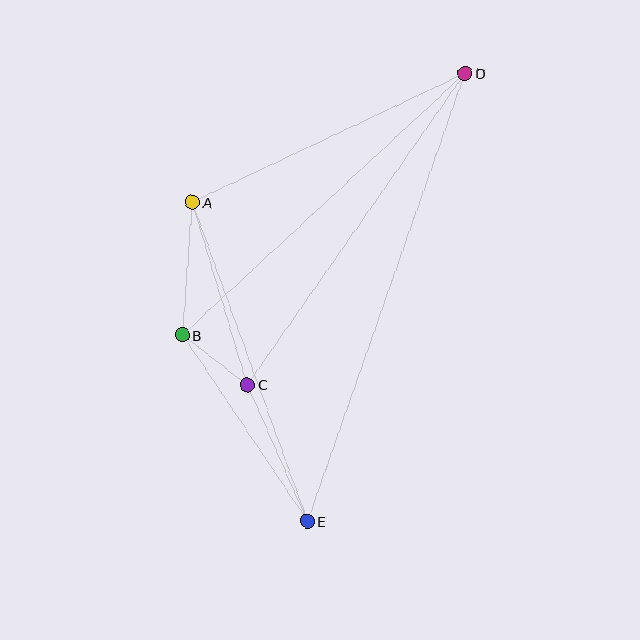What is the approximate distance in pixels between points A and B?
The distance between A and B is approximately 133 pixels.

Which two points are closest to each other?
Points B and C are closest to each other.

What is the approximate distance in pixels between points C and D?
The distance between C and D is approximately 380 pixels.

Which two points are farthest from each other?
Points D and E are farthest from each other.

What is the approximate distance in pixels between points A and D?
The distance between A and D is approximately 302 pixels.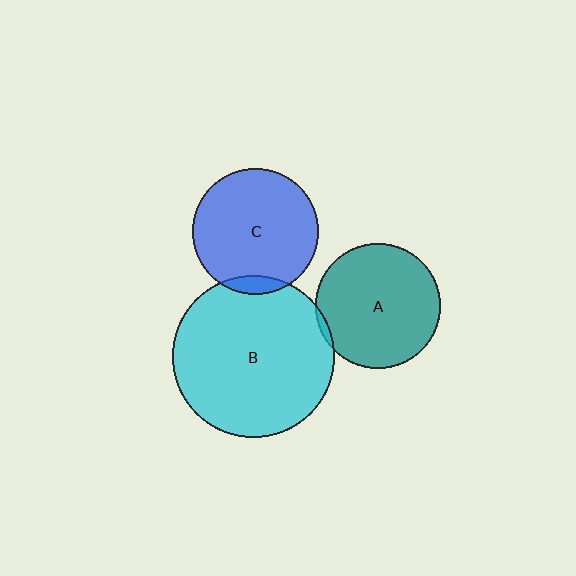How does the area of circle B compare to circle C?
Approximately 1.7 times.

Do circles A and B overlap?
Yes.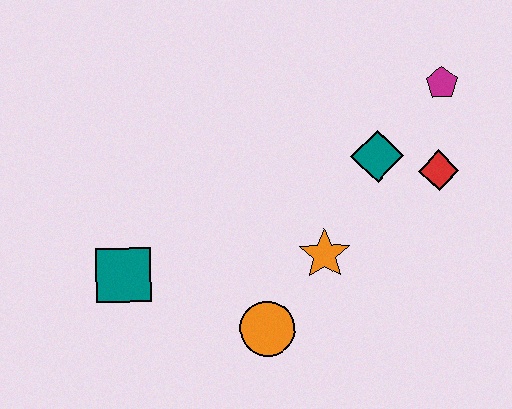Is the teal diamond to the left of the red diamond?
Yes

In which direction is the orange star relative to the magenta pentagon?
The orange star is below the magenta pentagon.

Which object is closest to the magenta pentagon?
The red diamond is closest to the magenta pentagon.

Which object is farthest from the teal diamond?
The teal square is farthest from the teal diamond.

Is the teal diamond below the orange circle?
No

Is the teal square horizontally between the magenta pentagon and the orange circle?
No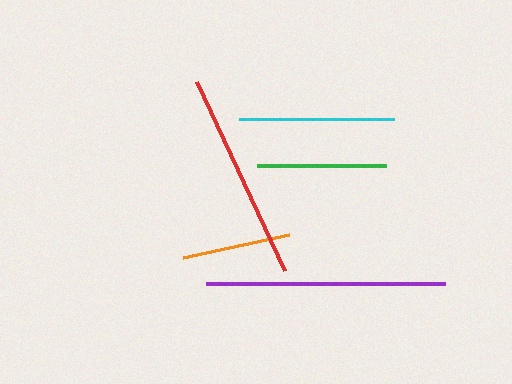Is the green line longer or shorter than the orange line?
The green line is longer than the orange line.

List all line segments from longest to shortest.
From longest to shortest: purple, red, cyan, green, orange.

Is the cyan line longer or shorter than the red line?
The red line is longer than the cyan line.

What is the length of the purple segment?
The purple segment is approximately 238 pixels long.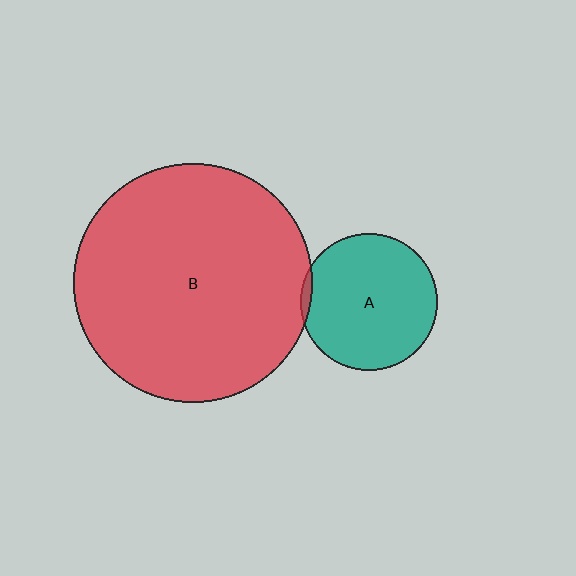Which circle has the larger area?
Circle B (red).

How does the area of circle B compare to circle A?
Approximately 3.1 times.